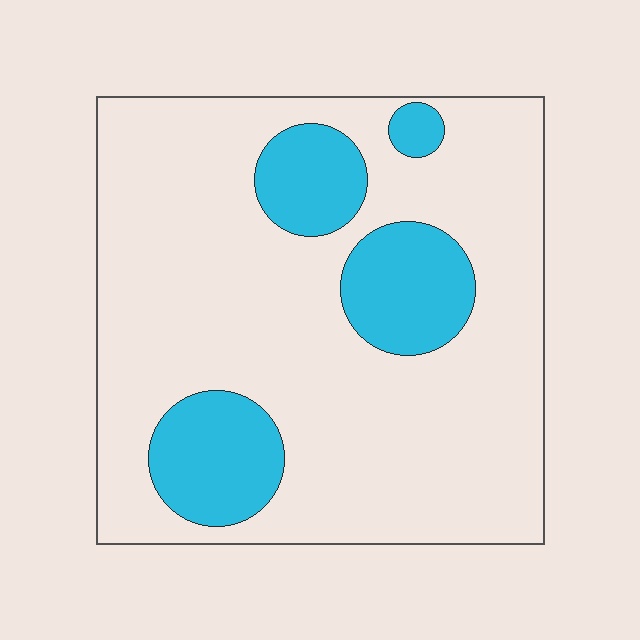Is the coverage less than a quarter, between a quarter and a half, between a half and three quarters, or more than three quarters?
Less than a quarter.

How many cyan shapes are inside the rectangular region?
4.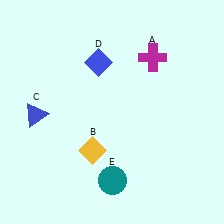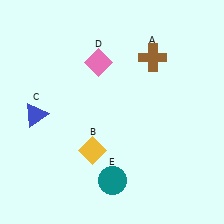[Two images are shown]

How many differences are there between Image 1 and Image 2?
There are 2 differences between the two images.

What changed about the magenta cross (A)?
In Image 1, A is magenta. In Image 2, it changed to brown.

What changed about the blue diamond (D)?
In Image 1, D is blue. In Image 2, it changed to pink.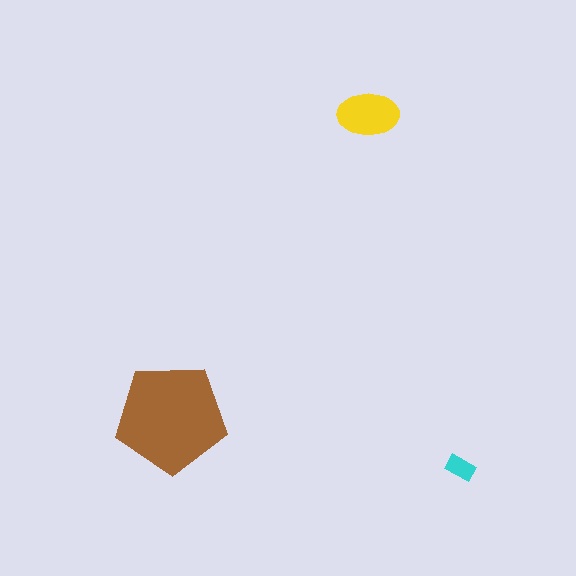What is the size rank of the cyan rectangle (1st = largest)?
3rd.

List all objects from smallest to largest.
The cyan rectangle, the yellow ellipse, the brown pentagon.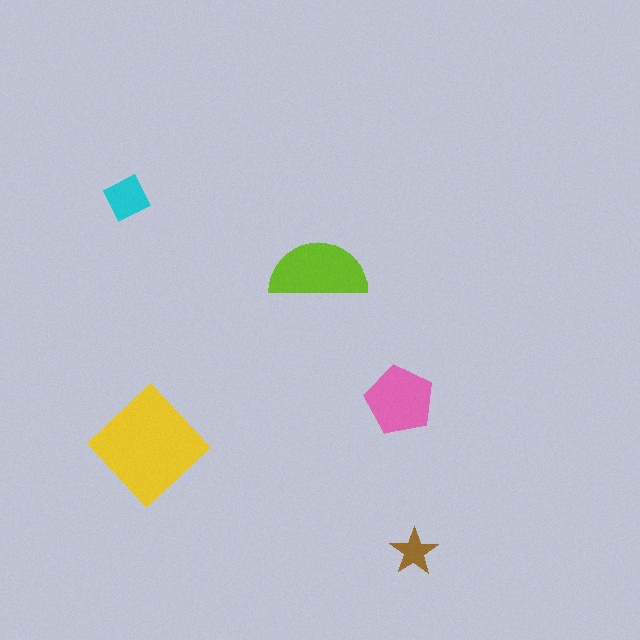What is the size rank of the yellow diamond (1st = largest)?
1st.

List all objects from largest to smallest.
The yellow diamond, the lime semicircle, the pink pentagon, the cyan diamond, the brown star.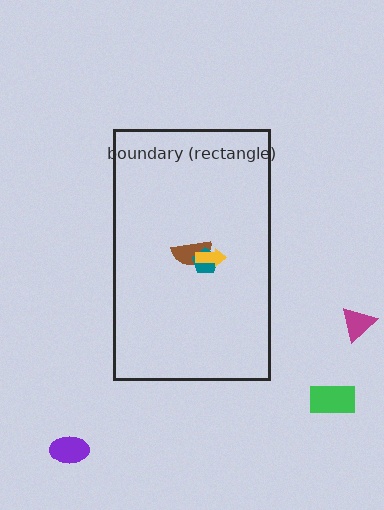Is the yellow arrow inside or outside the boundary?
Inside.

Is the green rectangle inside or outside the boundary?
Outside.